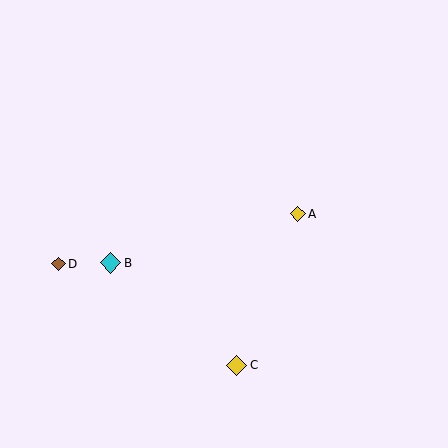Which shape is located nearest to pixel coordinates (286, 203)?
The yellow diamond (labeled A) at (298, 214) is nearest to that location.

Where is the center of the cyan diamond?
The center of the cyan diamond is at (110, 263).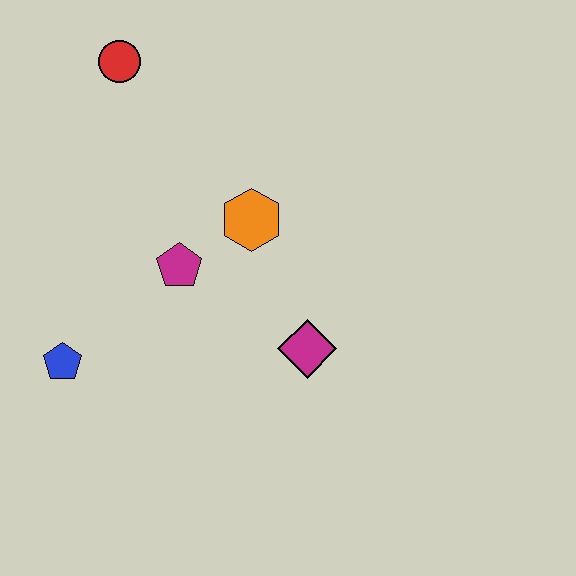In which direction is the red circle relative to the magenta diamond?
The red circle is above the magenta diamond.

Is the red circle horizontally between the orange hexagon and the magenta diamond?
No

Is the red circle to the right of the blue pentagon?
Yes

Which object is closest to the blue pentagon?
The magenta pentagon is closest to the blue pentagon.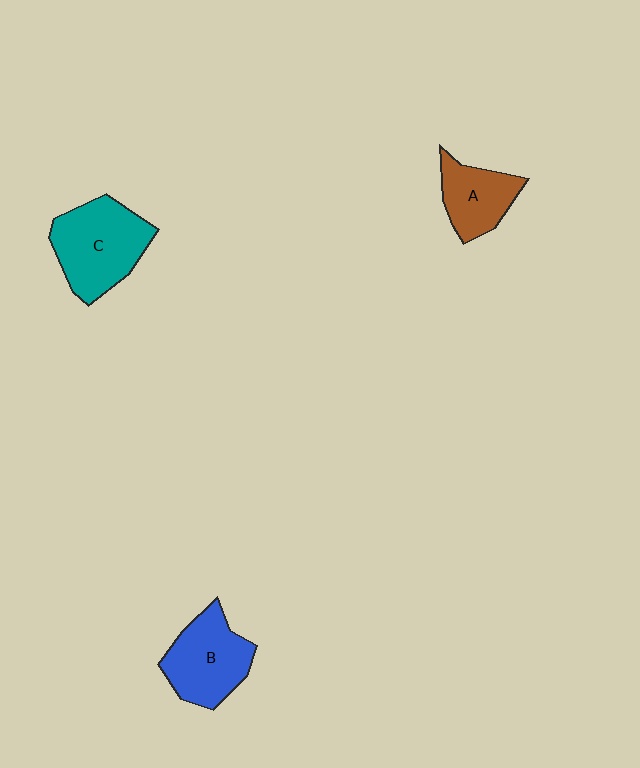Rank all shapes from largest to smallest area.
From largest to smallest: C (teal), B (blue), A (brown).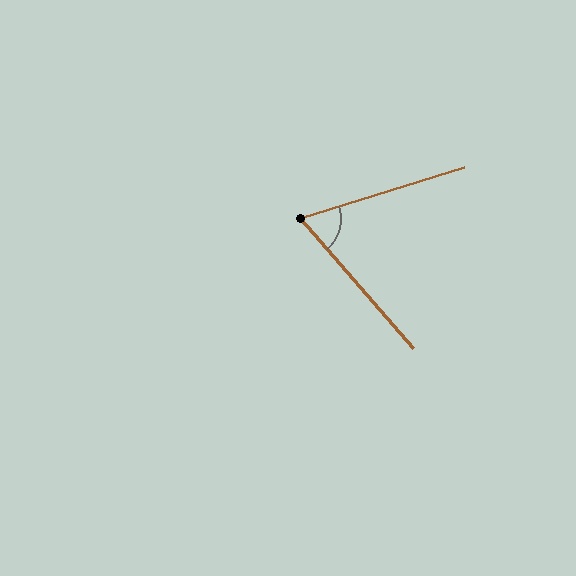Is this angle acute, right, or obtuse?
It is acute.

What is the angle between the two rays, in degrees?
Approximately 67 degrees.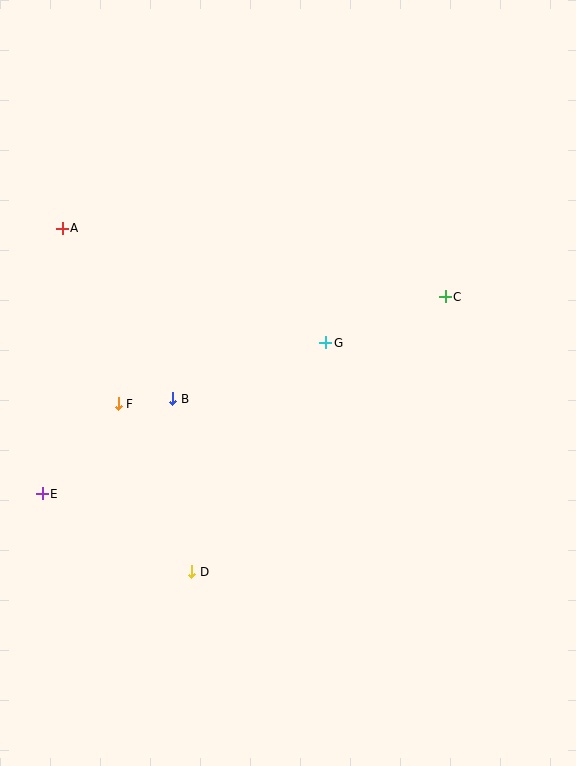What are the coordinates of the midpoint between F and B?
The midpoint between F and B is at (146, 401).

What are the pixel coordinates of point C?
Point C is at (445, 297).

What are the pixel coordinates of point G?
Point G is at (326, 343).